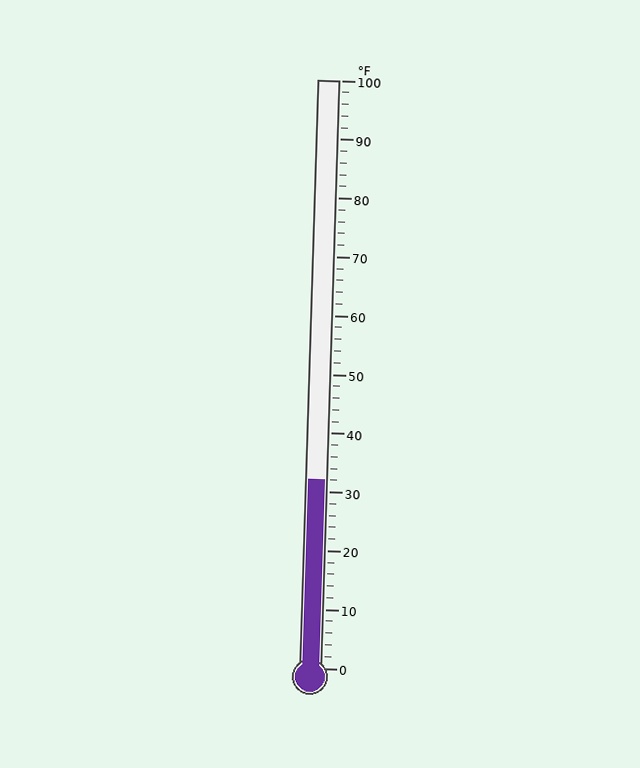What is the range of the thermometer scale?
The thermometer scale ranges from 0°F to 100°F.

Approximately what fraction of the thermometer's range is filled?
The thermometer is filled to approximately 30% of its range.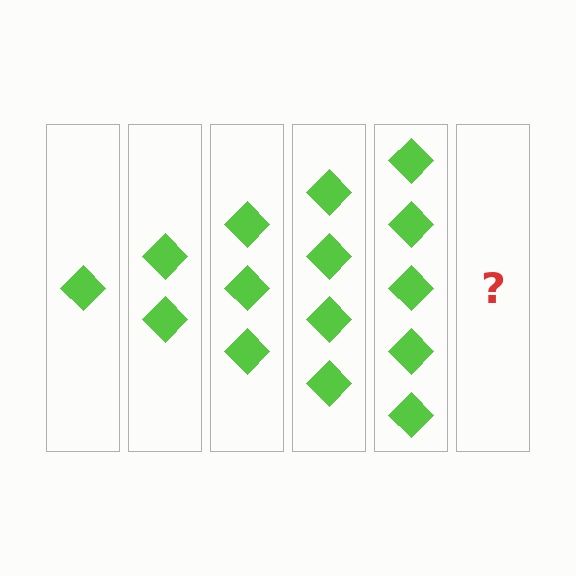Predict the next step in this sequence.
The next step is 6 diamonds.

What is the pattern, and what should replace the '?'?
The pattern is that each step adds one more diamond. The '?' should be 6 diamonds.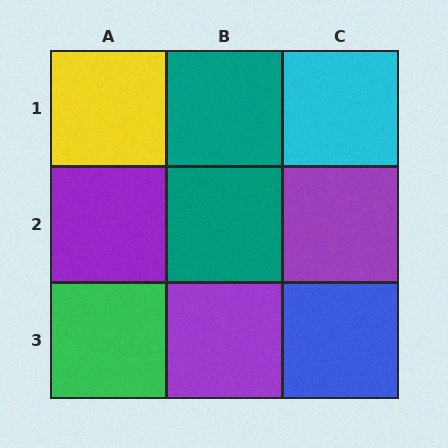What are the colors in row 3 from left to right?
Green, purple, blue.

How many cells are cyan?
1 cell is cyan.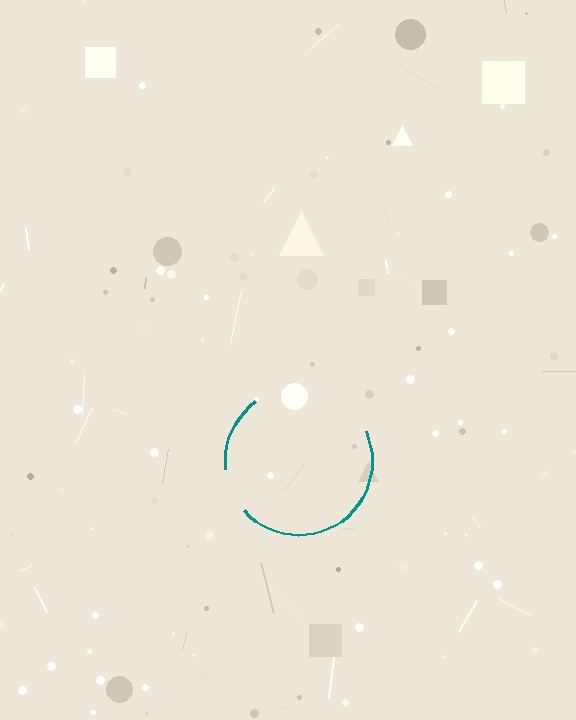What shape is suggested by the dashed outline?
The dashed outline suggests a circle.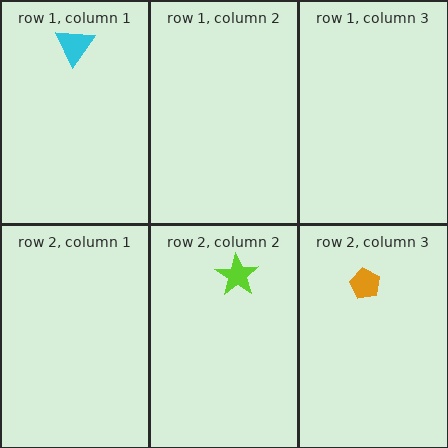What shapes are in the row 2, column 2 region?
The lime star.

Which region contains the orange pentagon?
The row 2, column 3 region.